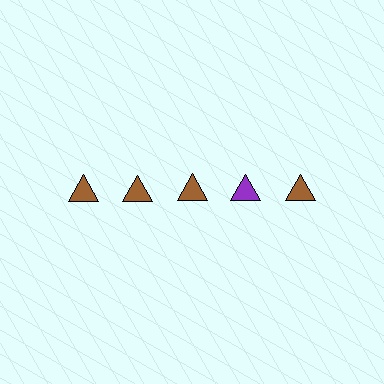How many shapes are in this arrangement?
There are 5 shapes arranged in a grid pattern.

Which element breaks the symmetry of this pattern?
The purple triangle in the top row, second from right column breaks the symmetry. All other shapes are brown triangles.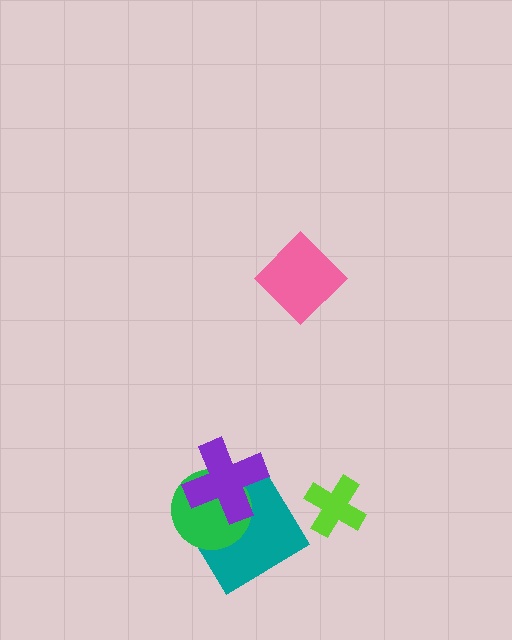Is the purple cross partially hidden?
No, no other shape covers it.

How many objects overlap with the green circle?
2 objects overlap with the green circle.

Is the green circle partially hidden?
Yes, it is partially covered by another shape.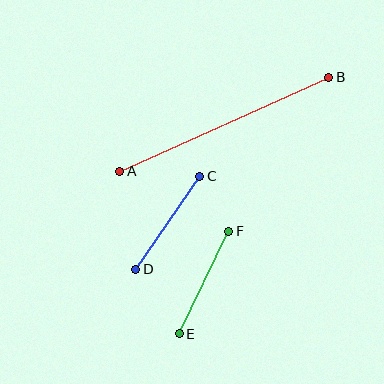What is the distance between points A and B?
The distance is approximately 229 pixels.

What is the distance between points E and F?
The distance is approximately 114 pixels.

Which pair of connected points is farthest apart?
Points A and B are farthest apart.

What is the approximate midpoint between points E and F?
The midpoint is at approximately (204, 282) pixels.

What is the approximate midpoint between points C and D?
The midpoint is at approximately (168, 223) pixels.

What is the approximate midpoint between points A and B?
The midpoint is at approximately (224, 124) pixels.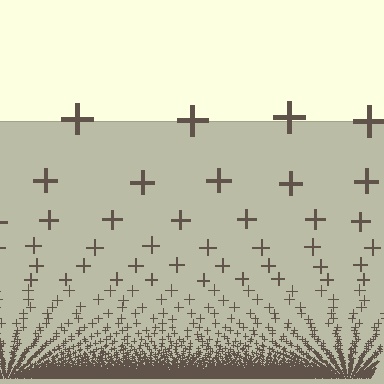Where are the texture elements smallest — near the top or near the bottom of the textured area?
Near the bottom.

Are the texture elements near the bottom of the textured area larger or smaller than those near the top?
Smaller. The gradient is inverted — elements near the bottom are smaller and denser.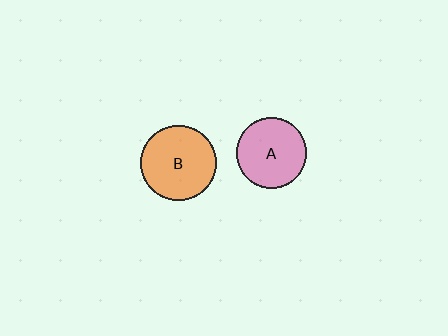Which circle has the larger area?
Circle B (orange).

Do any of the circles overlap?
No, none of the circles overlap.